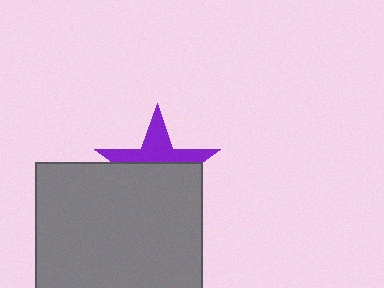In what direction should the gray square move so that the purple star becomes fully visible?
The gray square should move down. That is the shortest direction to clear the overlap and leave the purple star fully visible.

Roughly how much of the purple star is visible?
A small part of it is visible (roughly 41%).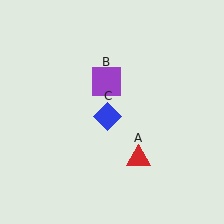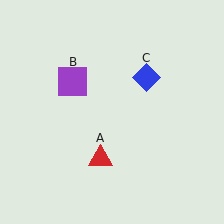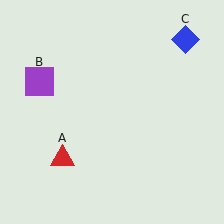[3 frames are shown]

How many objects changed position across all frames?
3 objects changed position: red triangle (object A), purple square (object B), blue diamond (object C).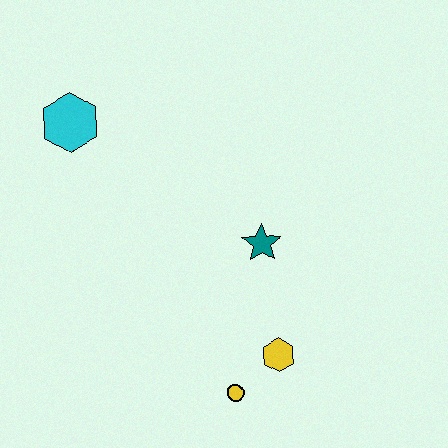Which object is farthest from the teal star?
The cyan hexagon is farthest from the teal star.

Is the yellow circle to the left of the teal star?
Yes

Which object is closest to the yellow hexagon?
The yellow circle is closest to the yellow hexagon.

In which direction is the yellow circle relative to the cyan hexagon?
The yellow circle is below the cyan hexagon.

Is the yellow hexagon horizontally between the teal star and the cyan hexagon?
No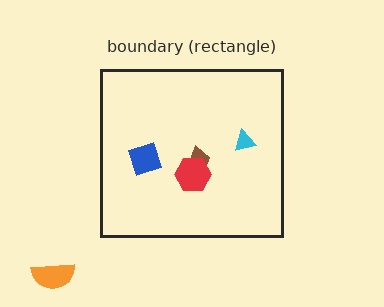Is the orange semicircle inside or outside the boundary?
Outside.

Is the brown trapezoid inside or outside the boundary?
Inside.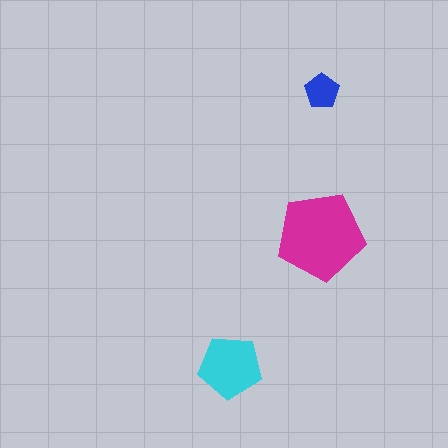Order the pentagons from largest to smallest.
the magenta one, the cyan one, the blue one.